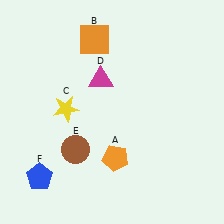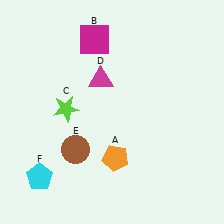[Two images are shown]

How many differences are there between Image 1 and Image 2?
There are 3 differences between the two images.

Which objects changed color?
B changed from orange to magenta. C changed from yellow to lime. F changed from blue to cyan.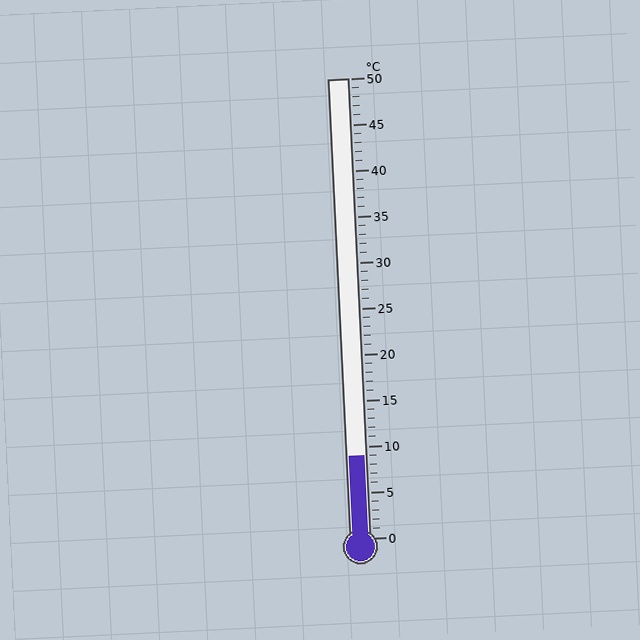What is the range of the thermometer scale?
The thermometer scale ranges from 0°C to 50°C.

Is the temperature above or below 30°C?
The temperature is below 30°C.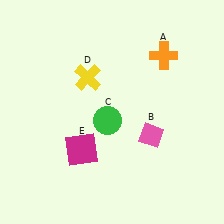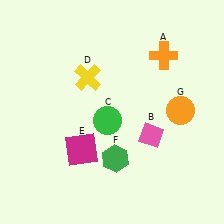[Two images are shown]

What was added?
A green hexagon (F), an orange circle (G) were added in Image 2.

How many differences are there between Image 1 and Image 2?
There are 2 differences between the two images.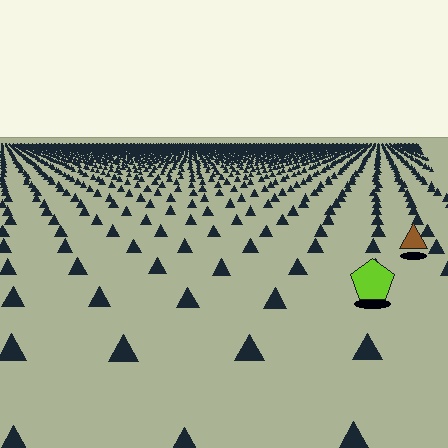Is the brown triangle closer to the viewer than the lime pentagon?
No. The lime pentagon is closer — you can tell from the texture gradient: the ground texture is coarser near it.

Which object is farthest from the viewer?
The brown triangle is farthest from the viewer. It appears smaller and the ground texture around it is denser.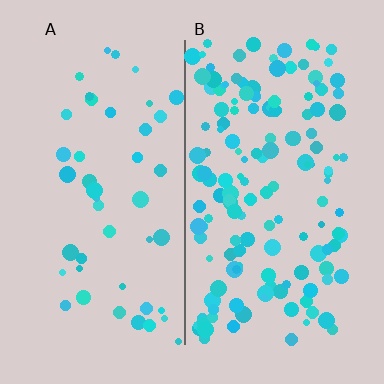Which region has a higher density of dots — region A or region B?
B (the right).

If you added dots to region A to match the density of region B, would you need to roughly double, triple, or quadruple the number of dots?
Approximately triple.